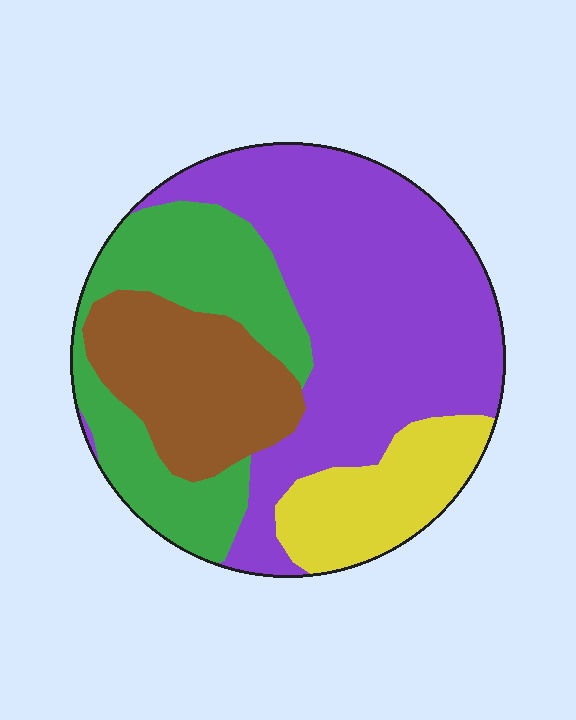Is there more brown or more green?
Green.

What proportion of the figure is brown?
Brown takes up about one sixth (1/6) of the figure.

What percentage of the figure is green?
Green covers around 25% of the figure.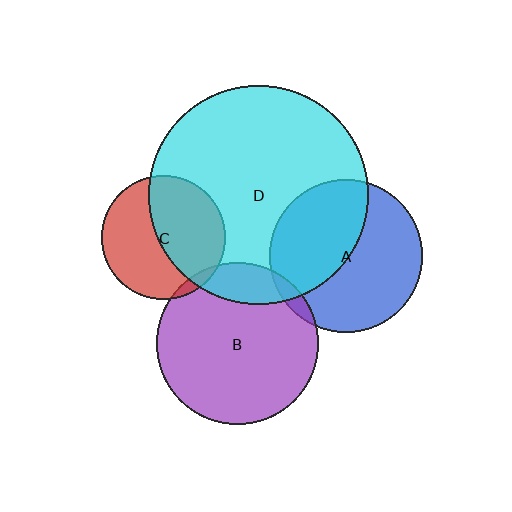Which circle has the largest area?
Circle D (cyan).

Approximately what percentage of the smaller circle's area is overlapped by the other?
Approximately 15%.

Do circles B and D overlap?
Yes.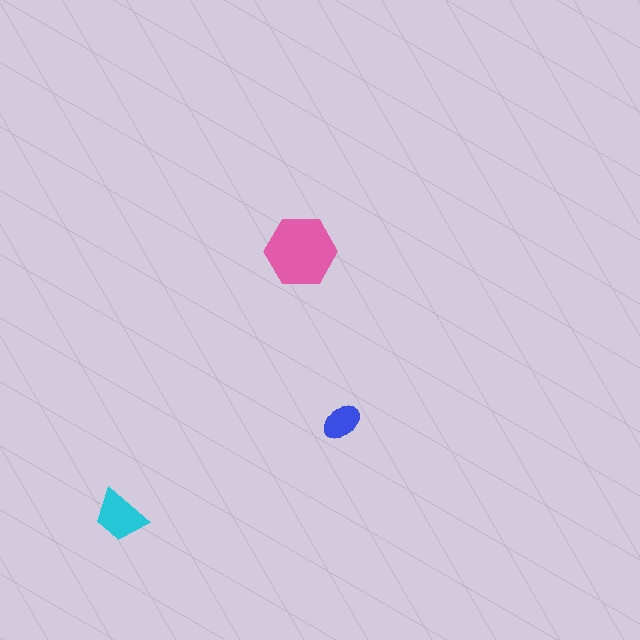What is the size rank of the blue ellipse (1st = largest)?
3rd.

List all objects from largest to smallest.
The pink hexagon, the cyan trapezoid, the blue ellipse.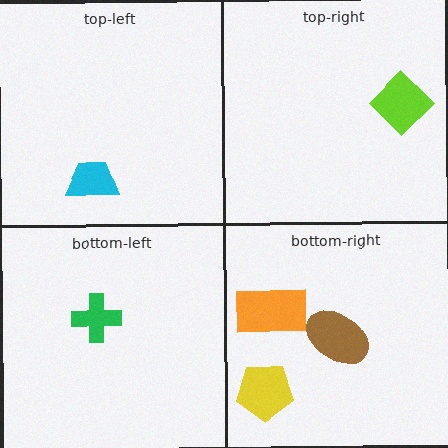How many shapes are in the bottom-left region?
1.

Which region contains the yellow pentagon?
The bottom-right region.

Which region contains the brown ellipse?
The bottom-right region.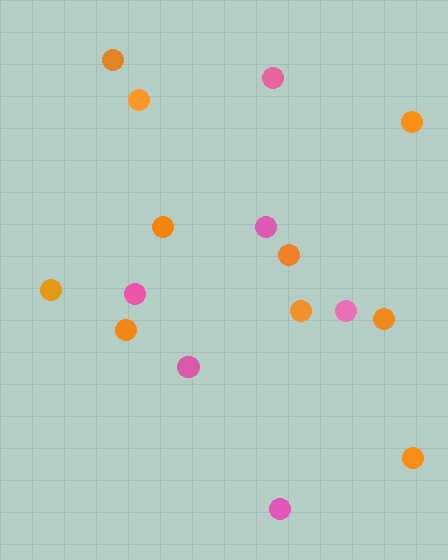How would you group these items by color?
There are 2 groups: one group of orange circles (10) and one group of pink circles (6).